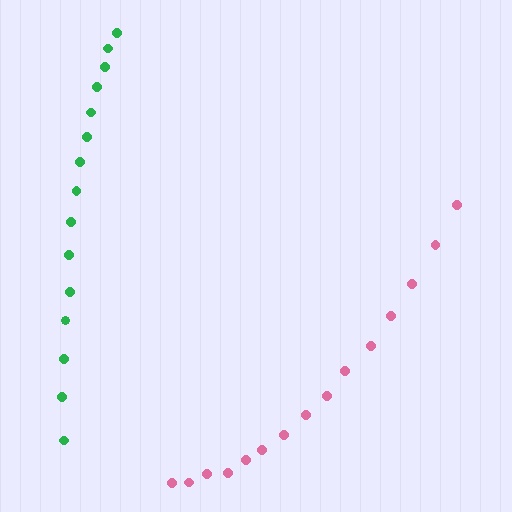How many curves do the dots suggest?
There are 2 distinct paths.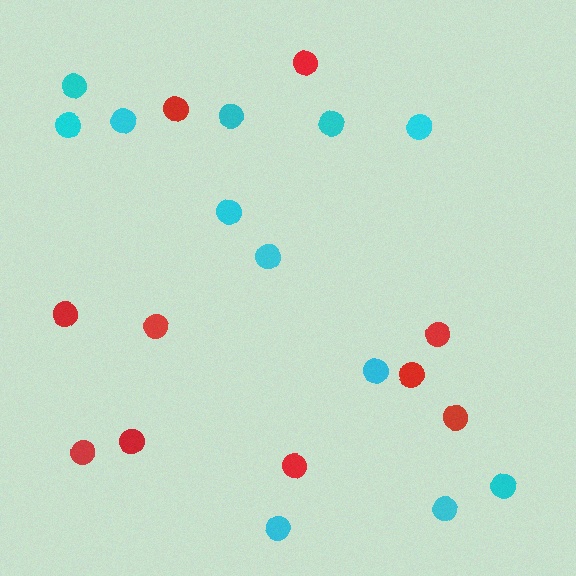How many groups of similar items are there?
There are 2 groups: one group of cyan circles (12) and one group of red circles (10).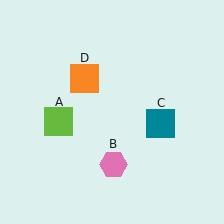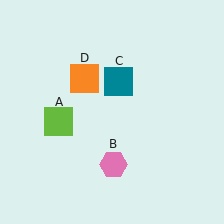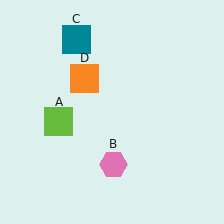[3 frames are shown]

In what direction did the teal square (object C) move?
The teal square (object C) moved up and to the left.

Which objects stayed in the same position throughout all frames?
Lime square (object A) and pink hexagon (object B) and orange square (object D) remained stationary.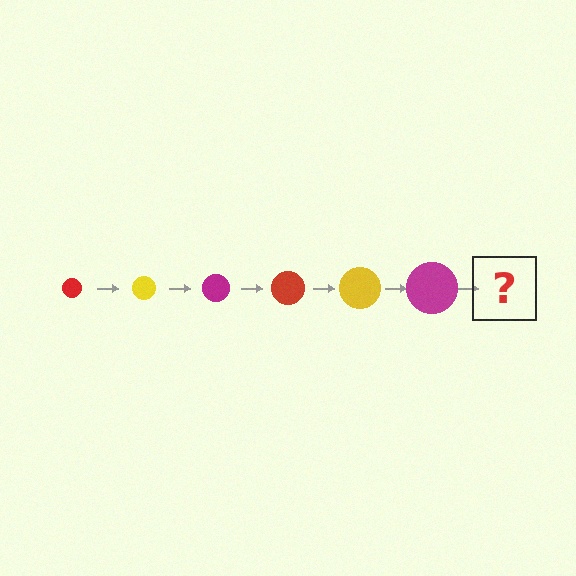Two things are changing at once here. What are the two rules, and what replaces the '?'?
The two rules are that the circle grows larger each step and the color cycles through red, yellow, and magenta. The '?' should be a red circle, larger than the previous one.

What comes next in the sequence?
The next element should be a red circle, larger than the previous one.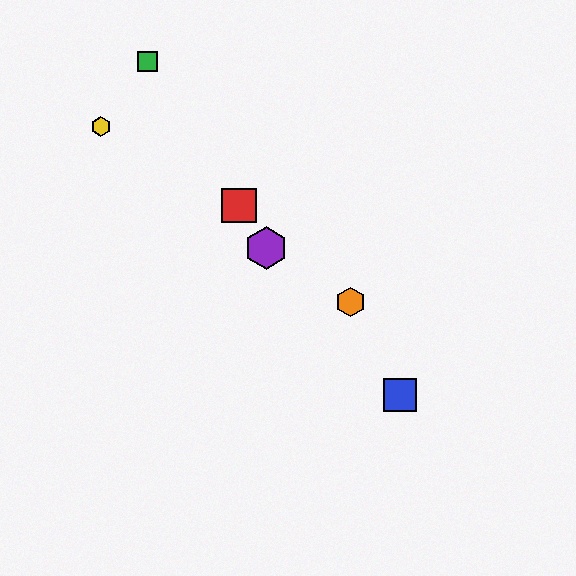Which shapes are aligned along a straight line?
The red square, the green square, the purple hexagon are aligned along a straight line.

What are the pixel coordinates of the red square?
The red square is at (239, 206).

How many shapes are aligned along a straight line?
3 shapes (the red square, the green square, the purple hexagon) are aligned along a straight line.